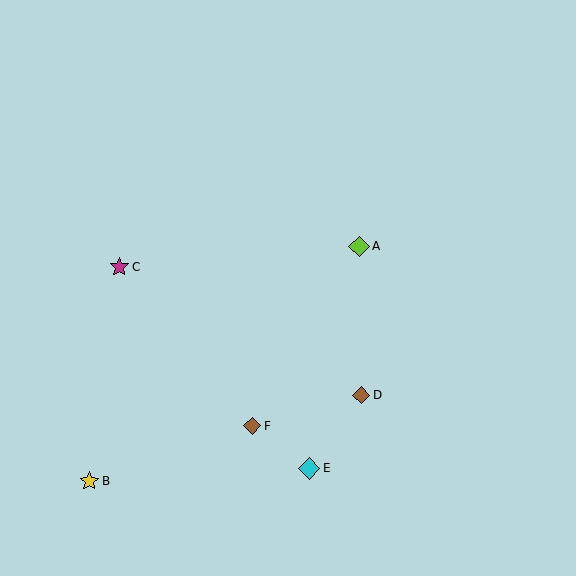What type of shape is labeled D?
Shape D is a brown diamond.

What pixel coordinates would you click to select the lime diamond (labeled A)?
Click at (359, 246) to select the lime diamond A.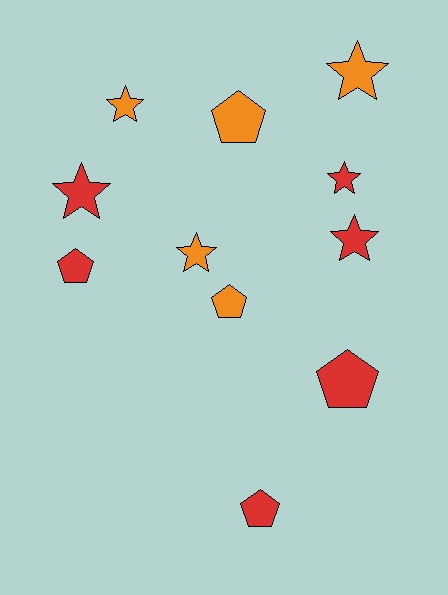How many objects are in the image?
There are 11 objects.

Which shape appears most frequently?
Star, with 6 objects.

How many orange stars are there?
There are 3 orange stars.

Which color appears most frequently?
Red, with 6 objects.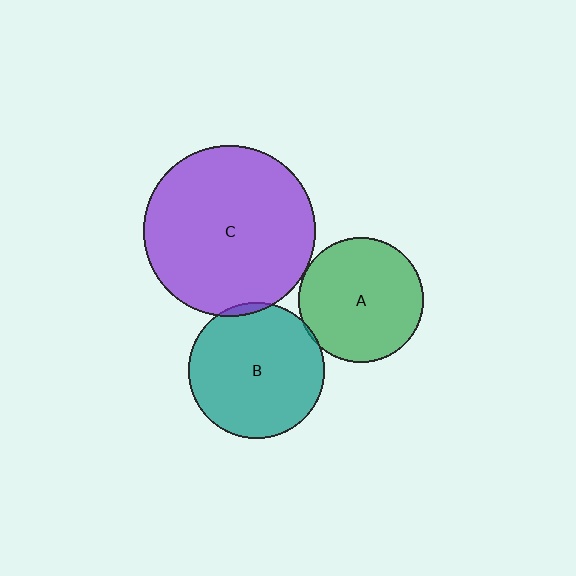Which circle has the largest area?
Circle C (purple).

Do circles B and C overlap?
Yes.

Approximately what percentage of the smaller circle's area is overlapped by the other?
Approximately 5%.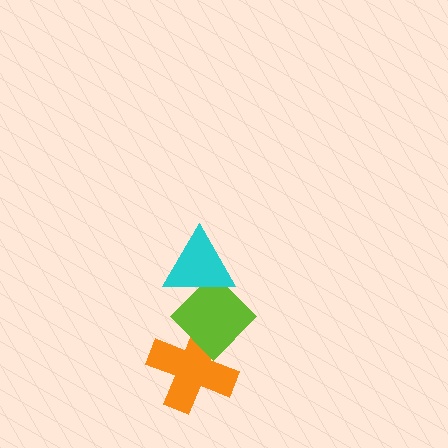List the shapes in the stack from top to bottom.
From top to bottom: the cyan triangle, the lime diamond, the orange cross.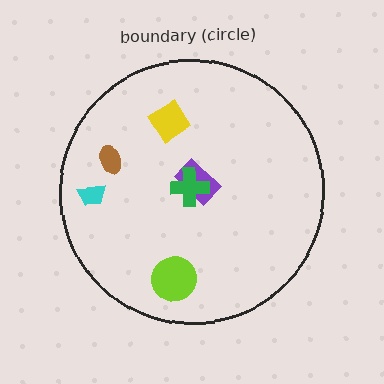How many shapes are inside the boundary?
6 inside, 0 outside.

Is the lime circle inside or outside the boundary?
Inside.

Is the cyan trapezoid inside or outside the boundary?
Inside.